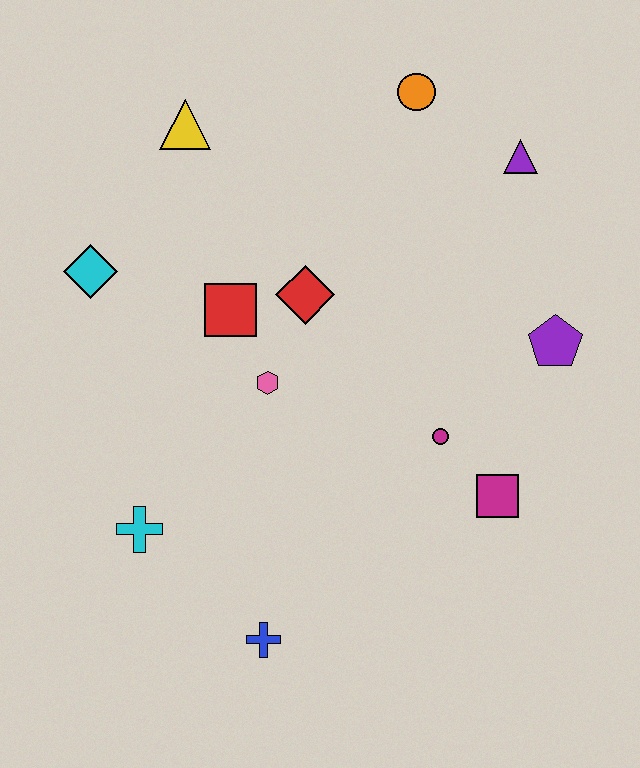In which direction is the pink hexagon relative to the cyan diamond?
The pink hexagon is to the right of the cyan diamond.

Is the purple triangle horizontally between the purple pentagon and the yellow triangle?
Yes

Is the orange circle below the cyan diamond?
No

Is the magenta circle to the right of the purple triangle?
No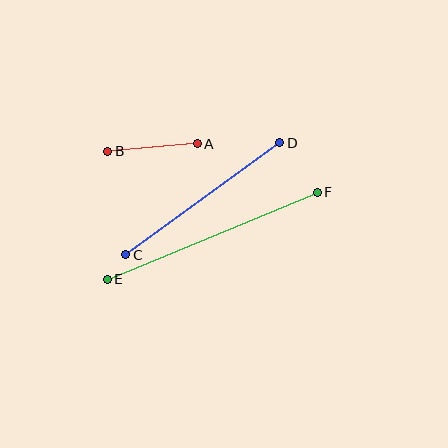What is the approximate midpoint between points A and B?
The midpoint is at approximately (152, 148) pixels.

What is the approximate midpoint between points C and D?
The midpoint is at approximately (203, 199) pixels.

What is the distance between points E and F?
The distance is approximately 227 pixels.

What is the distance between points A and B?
The distance is approximately 90 pixels.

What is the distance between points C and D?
The distance is approximately 190 pixels.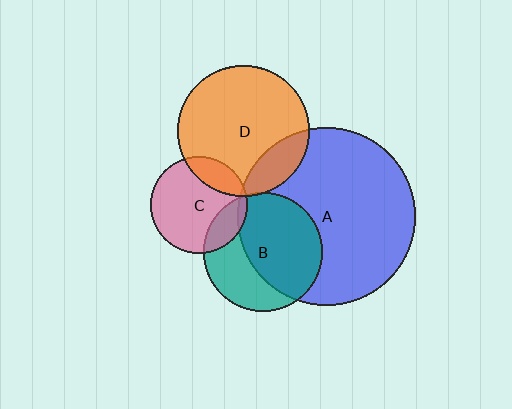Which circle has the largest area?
Circle A (blue).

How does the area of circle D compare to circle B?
Approximately 1.2 times.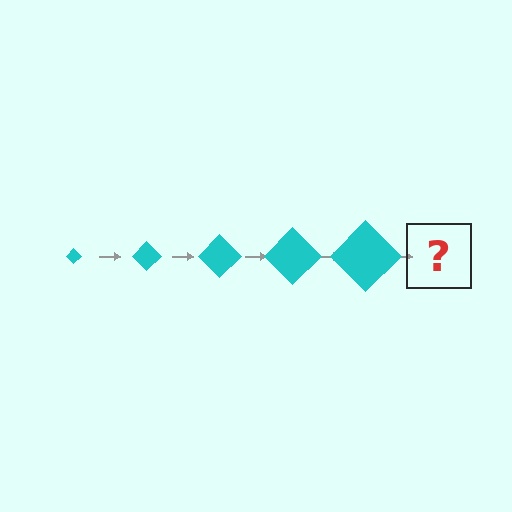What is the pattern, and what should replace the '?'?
The pattern is that the diamond gets progressively larger each step. The '?' should be a cyan diamond, larger than the previous one.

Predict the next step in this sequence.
The next step is a cyan diamond, larger than the previous one.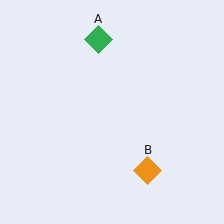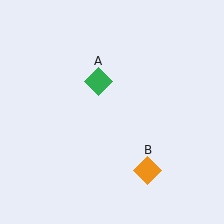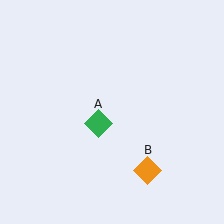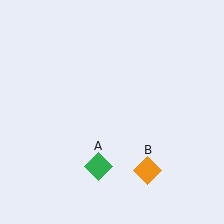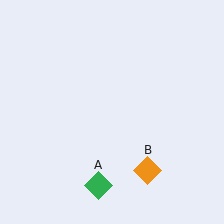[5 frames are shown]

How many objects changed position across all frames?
1 object changed position: green diamond (object A).